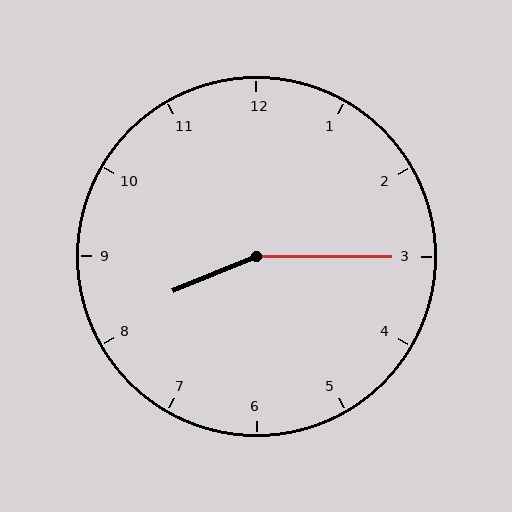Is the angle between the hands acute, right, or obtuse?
It is obtuse.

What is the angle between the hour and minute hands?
Approximately 158 degrees.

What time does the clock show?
8:15.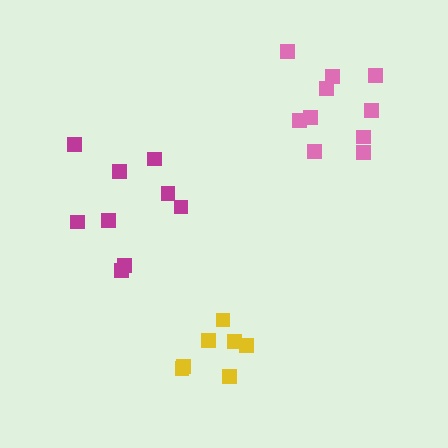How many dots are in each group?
Group 1: 9 dots, Group 2: 10 dots, Group 3: 7 dots (26 total).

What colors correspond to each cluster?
The clusters are colored: magenta, pink, yellow.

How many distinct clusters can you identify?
There are 3 distinct clusters.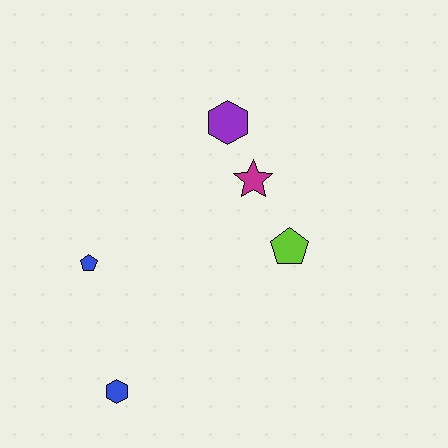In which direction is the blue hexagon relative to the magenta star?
The blue hexagon is below the magenta star.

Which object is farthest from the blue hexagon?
The purple hexagon is farthest from the blue hexagon.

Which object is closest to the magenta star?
The purple hexagon is closest to the magenta star.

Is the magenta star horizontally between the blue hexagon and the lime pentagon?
Yes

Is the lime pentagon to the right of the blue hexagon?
Yes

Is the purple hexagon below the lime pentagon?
No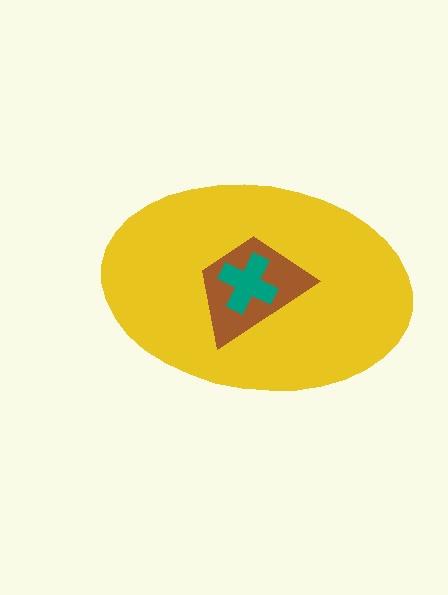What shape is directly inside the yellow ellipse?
The brown trapezoid.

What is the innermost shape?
The teal cross.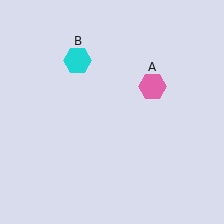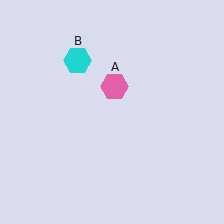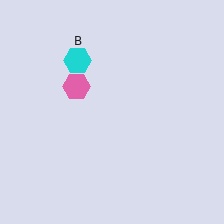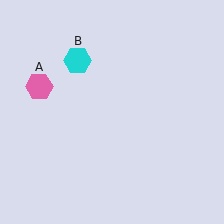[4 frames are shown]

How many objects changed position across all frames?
1 object changed position: pink hexagon (object A).